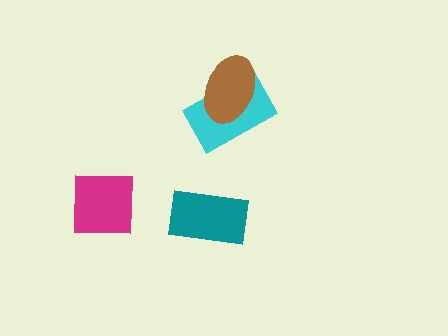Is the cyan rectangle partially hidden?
Yes, it is partially covered by another shape.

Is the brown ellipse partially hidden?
No, no other shape covers it.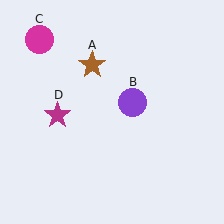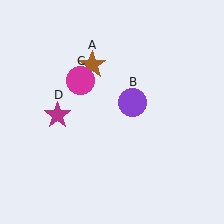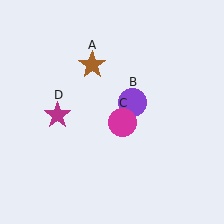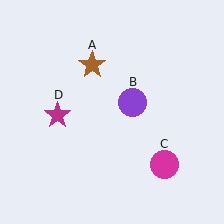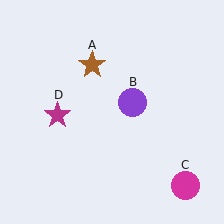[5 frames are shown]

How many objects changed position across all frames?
1 object changed position: magenta circle (object C).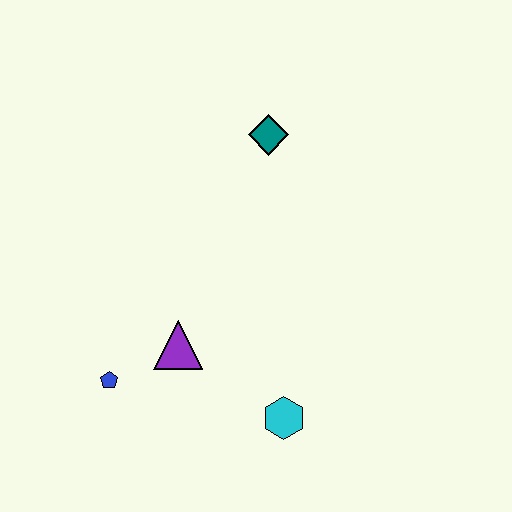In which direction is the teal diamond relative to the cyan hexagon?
The teal diamond is above the cyan hexagon.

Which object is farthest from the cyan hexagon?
The teal diamond is farthest from the cyan hexagon.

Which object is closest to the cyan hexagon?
The purple triangle is closest to the cyan hexagon.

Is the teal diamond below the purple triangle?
No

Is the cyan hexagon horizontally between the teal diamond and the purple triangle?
No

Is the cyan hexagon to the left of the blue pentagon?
No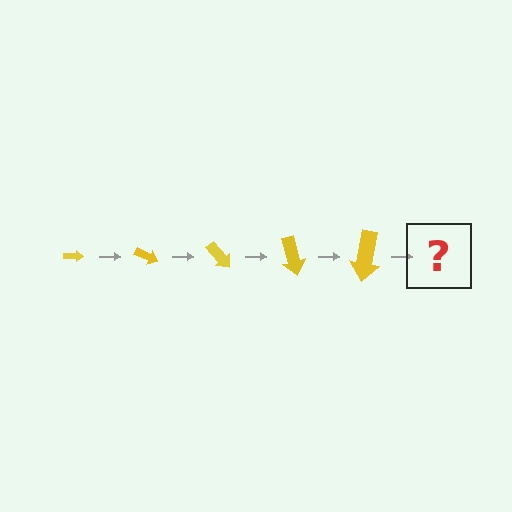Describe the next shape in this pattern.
It should be an arrow, larger than the previous one and rotated 125 degrees from the start.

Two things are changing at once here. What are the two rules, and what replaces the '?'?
The two rules are that the arrow grows larger each step and it rotates 25 degrees each step. The '?' should be an arrow, larger than the previous one and rotated 125 degrees from the start.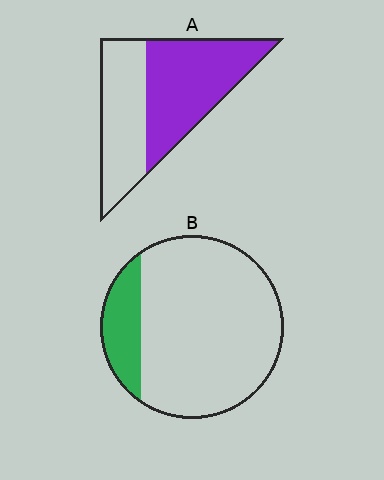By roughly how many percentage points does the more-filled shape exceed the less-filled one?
By roughly 40 percentage points (A over B).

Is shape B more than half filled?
No.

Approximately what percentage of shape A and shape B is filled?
A is approximately 55% and B is approximately 15%.